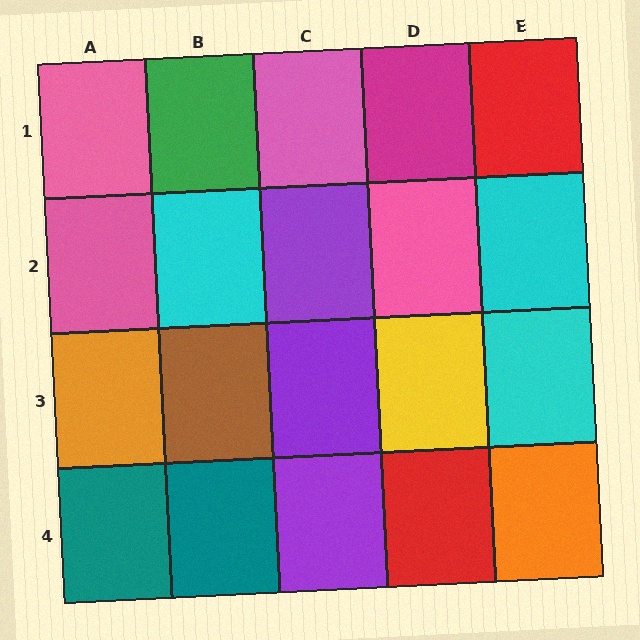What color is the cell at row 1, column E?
Red.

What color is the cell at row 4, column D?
Red.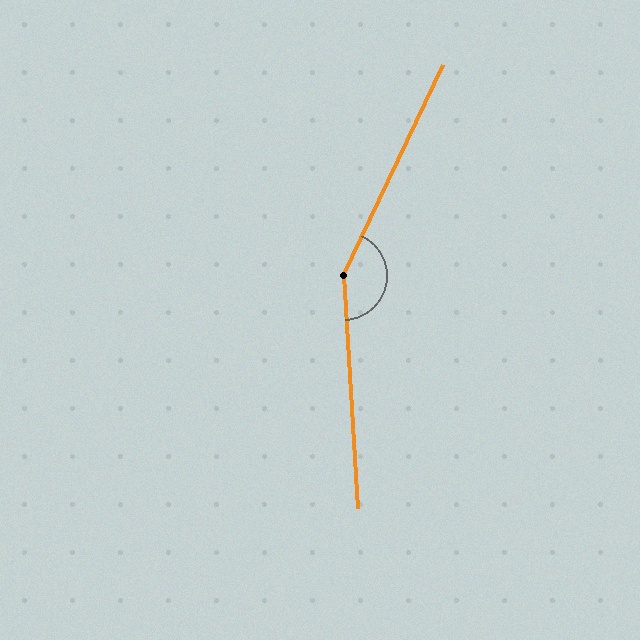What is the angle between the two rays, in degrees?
Approximately 151 degrees.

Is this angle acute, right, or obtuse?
It is obtuse.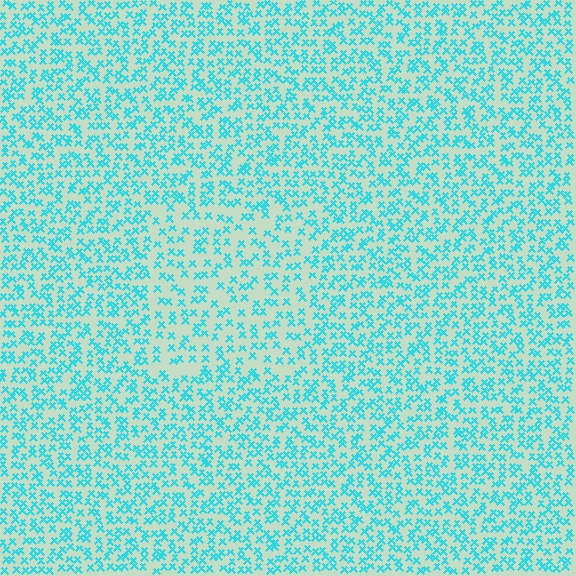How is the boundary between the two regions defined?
The boundary is defined by a change in element density (approximately 1.6x ratio). All elements are the same color, size, and shape.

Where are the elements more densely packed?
The elements are more densely packed outside the rectangle boundary.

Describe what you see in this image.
The image contains small cyan elements arranged at two different densities. A rectangle-shaped region is visible where the elements are less densely packed than the surrounding area.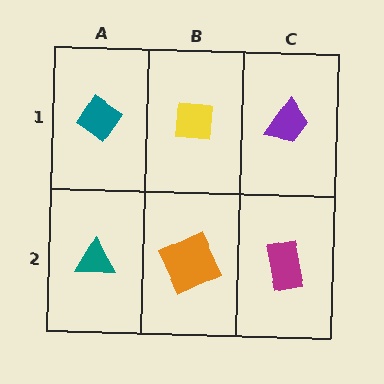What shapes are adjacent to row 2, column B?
A yellow square (row 1, column B), a teal triangle (row 2, column A), a magenta rectangle (row 2, column C).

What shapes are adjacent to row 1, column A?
A teal triangle (row 2, column A), a yellow square (row 1, column B).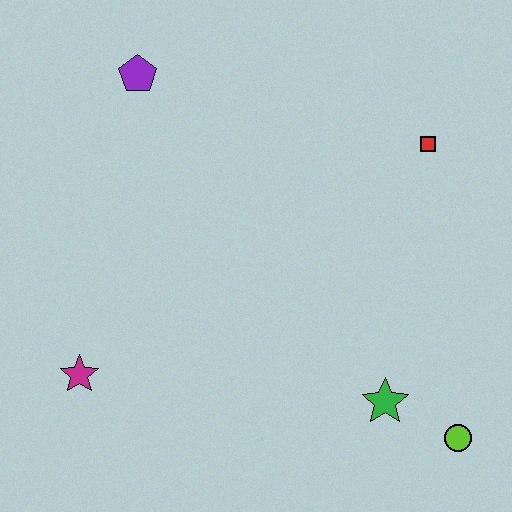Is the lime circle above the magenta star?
No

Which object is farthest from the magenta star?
The red square is farthest from the magenta star.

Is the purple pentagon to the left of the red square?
Yes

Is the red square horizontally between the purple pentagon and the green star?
No